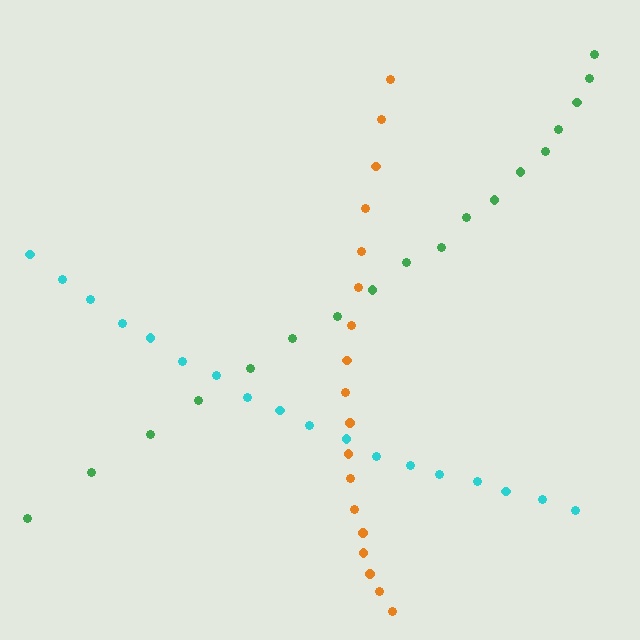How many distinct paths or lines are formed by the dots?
There are 3 distinct paths.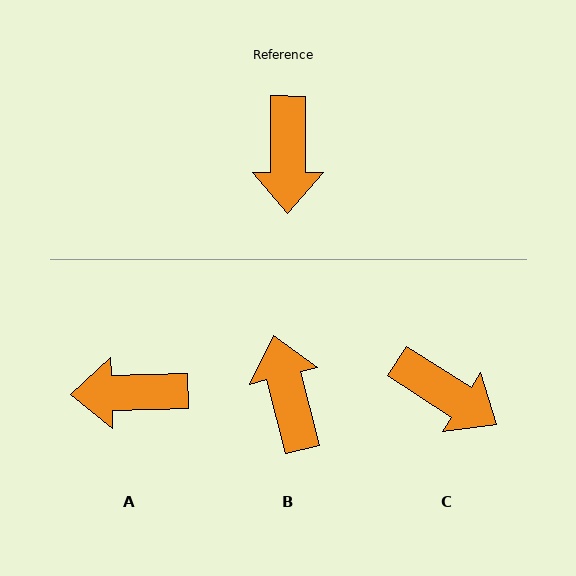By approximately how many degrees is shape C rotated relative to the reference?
Approximately 57 degrees counter-clockwise.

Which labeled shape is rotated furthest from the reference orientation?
B, about 166 degrees away.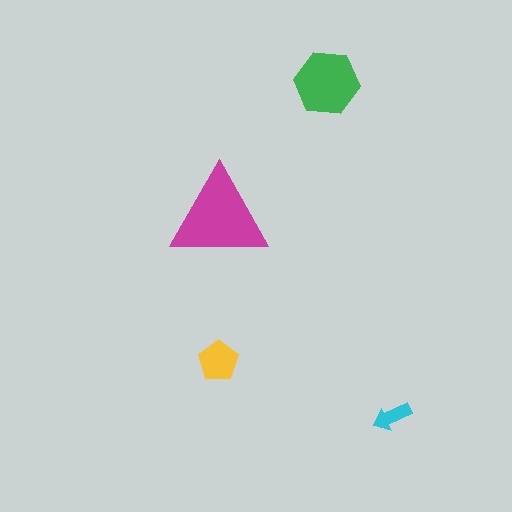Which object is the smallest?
The cyan arrow.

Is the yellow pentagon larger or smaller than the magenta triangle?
Smaller.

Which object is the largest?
The magenta triangle.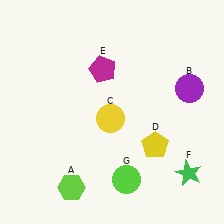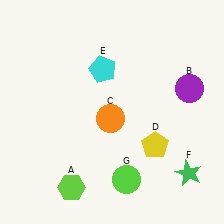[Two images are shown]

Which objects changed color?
C changed from yellow to orange. E changed from magenta to cyan.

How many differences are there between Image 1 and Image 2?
There are 2 differences between the two images.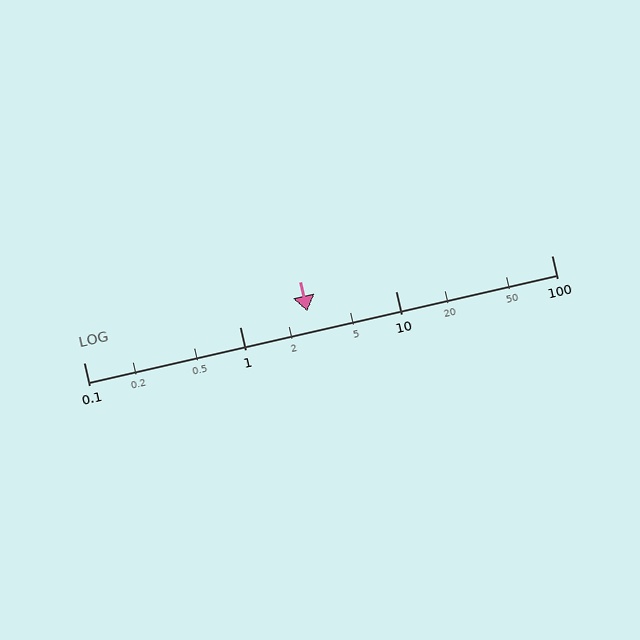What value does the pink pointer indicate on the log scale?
The pointer indicates approximately 2.7.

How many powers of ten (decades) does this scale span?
The scale spans 3 decades, from 0.1 to 100.